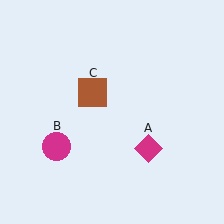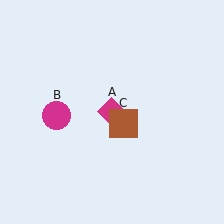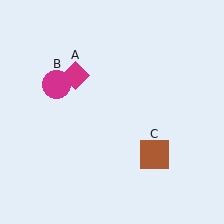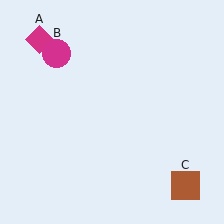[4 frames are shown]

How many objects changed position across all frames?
3 objects changed position: magenta diamond (object A), magenta circle (object B), brown square (object C).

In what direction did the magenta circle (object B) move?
The magenta circle (object B) moved up.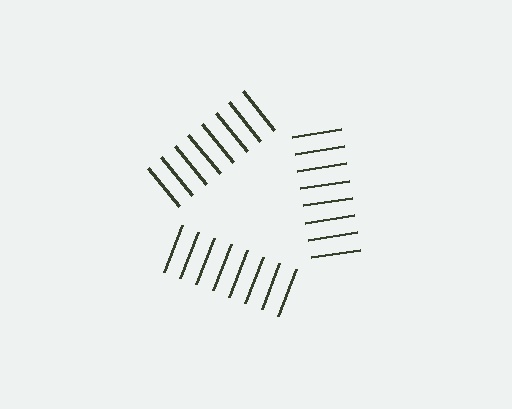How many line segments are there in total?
24 — 8 along each of the 3 edges.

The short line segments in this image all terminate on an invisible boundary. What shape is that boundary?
An illusory triangle — the line segments terminate on its edges but no continuous stroke is drawn.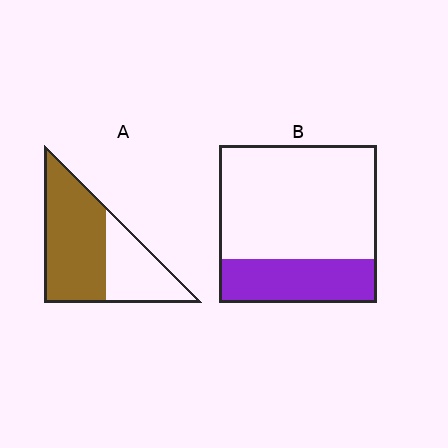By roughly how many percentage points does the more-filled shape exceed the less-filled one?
By roughly 35 percentage points (A over B).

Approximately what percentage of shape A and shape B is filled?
A is approximately 65% and B is approximately 30%.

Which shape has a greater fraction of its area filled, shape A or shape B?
Shape A.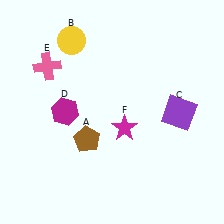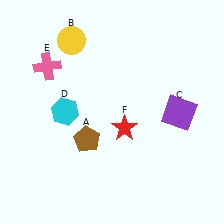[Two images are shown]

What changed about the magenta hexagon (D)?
In Image 1, D is magenta. In Image 2, it changed to cyan.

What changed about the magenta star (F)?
In Image 1, F is magenta. In Image 2, it changed to red.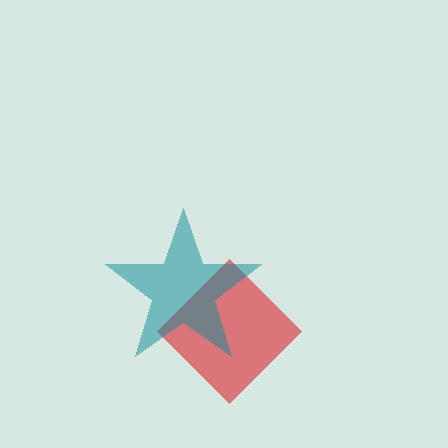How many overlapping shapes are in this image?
There are 2 overlapping shapes in the image.